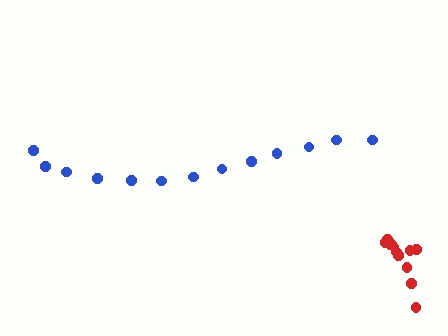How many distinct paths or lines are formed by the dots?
There are 2 distinct paths.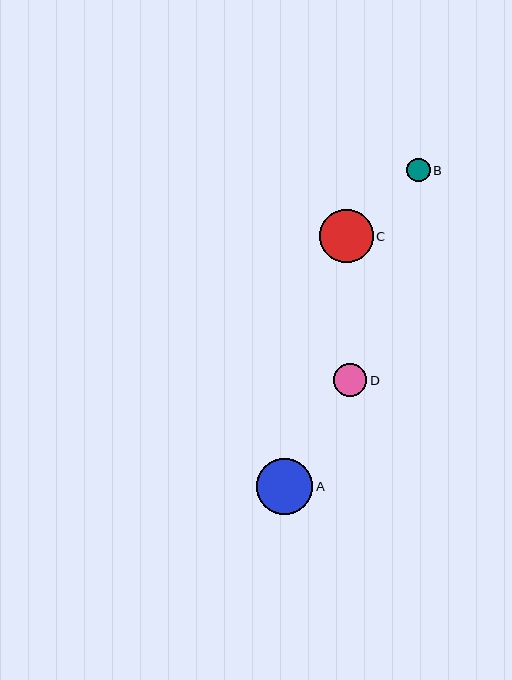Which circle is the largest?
Circle A is the largest with a size of approximately 57 pixels.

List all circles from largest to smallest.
From largest to smallest: A, C, D, B.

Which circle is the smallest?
Circle B is the smallest with a size of approximately 23 pixels.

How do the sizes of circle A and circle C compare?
Circle A and circle C are approximately the same size.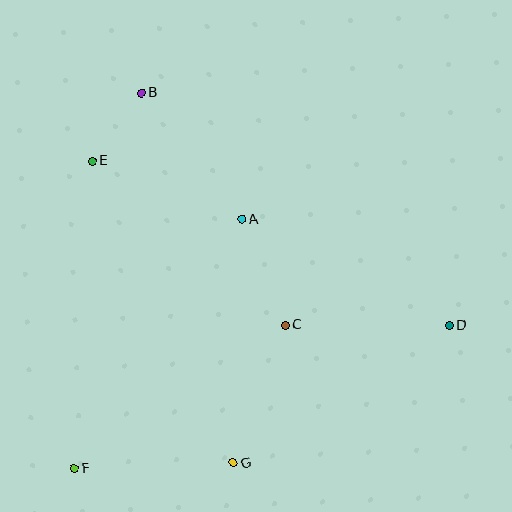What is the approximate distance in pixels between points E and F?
The distance between E and F is approximately 308 pixels.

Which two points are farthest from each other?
Points D and F are farthest from each other.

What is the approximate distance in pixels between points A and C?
The distance between A and C is approximately 114 pixels.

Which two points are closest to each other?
Points B and E are closest to each other.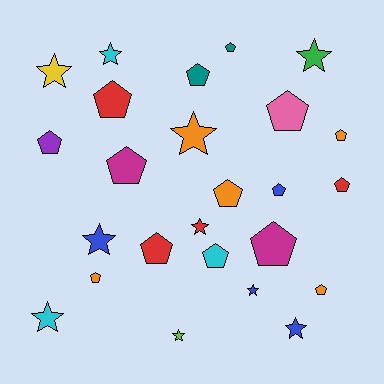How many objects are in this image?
There are 25 objects.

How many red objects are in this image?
There are 4 red objects.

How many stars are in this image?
There are 10 stars.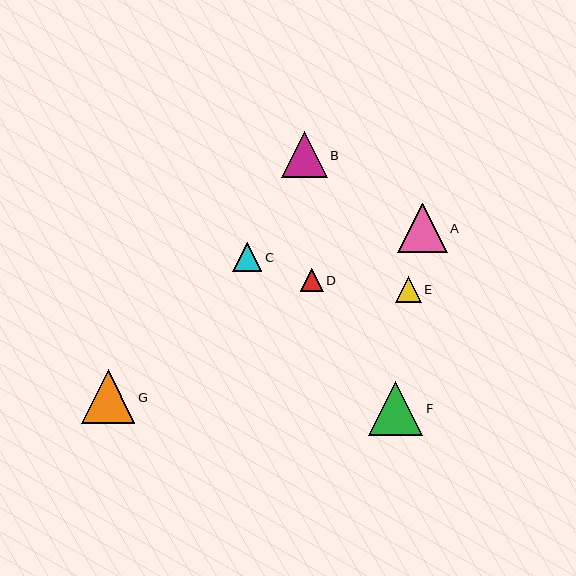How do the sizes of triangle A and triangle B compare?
Triangle A and triangle B are approximately the same size.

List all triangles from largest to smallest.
From largest to smallest: F, G, A, B, C, E, D.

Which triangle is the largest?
Triangle F is the largest with a size of approximately 54 pixels.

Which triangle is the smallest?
Triangle D is the smallest with a size of approximately 23 pixels.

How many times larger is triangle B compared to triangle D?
Triangle B is approximately 2.0 times the size of triangle D.